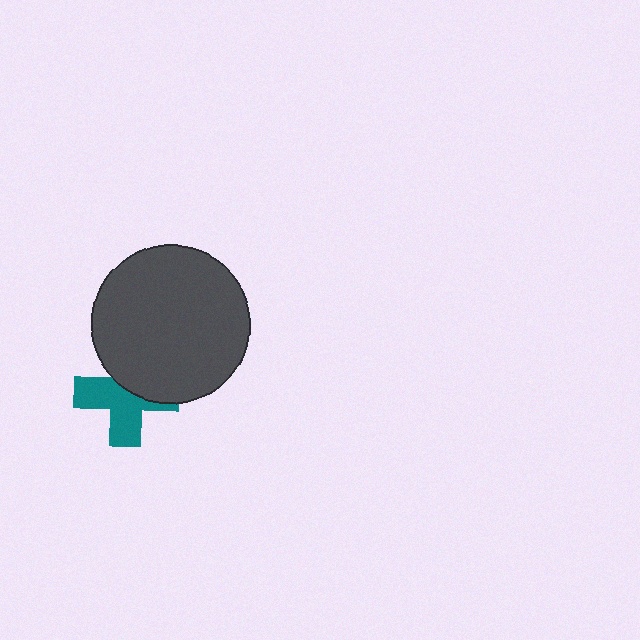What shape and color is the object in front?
The object in front is a dark gray circle.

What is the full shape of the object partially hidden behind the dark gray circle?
The partially hidden object is a teal cross.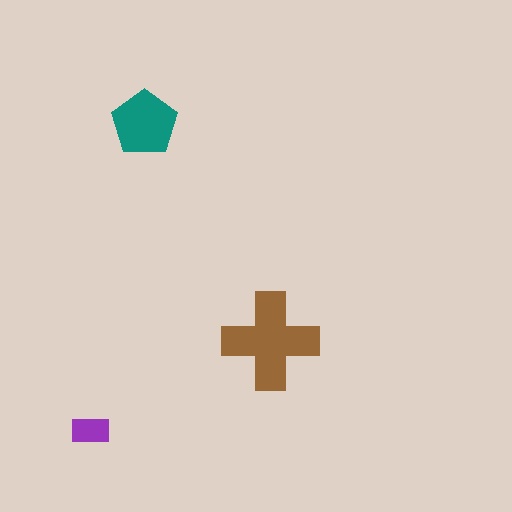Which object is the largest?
The brown cross.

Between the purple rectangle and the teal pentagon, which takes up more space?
The teal pentagon.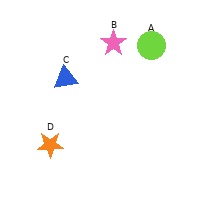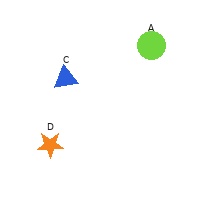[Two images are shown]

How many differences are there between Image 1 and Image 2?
There is 1 difference between the two images.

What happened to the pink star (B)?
The pink star (B) was removed in Image 2. It was in the top-right area of Image 1.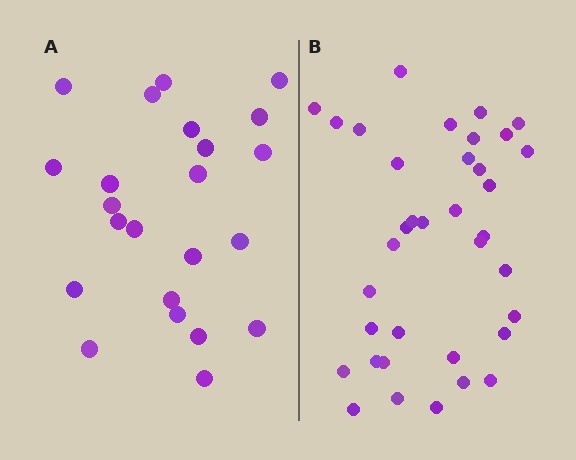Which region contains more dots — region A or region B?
Region B (the right region) has more dots.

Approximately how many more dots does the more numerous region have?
Region B has approximately 15 more dots than region A.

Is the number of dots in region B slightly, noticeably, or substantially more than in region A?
Region B has substantially more. The ratio is roughly 1.6 to 1.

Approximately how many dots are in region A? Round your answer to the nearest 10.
About 20 dots. (The exact count is 23, which rounds to 20.)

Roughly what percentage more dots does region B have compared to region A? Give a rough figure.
About 55% more.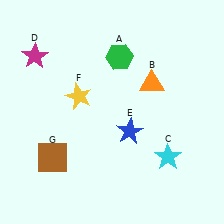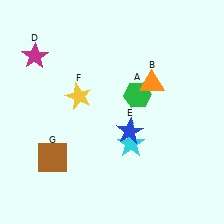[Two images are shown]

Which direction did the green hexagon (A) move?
The green hexagon (A) moved down.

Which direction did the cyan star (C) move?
The cyan star (C) moved left.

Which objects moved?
The objects that moved are: the green hexagon (A), the cyan star (C).